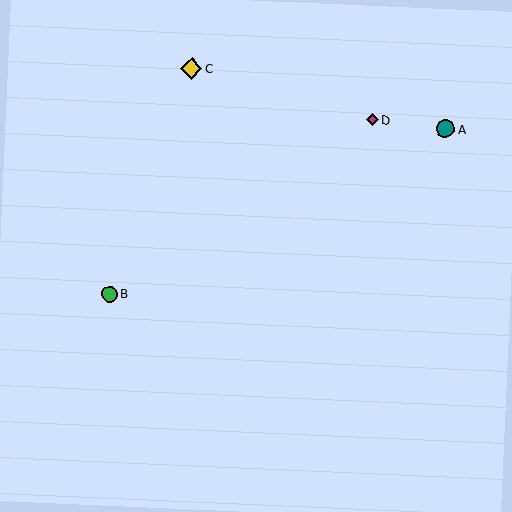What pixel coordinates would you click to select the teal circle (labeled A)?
Click at (445, 129) to select the teal circle A.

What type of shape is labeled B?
Shape B is a green circle.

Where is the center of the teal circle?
The center of the teal circle is at (445, 129).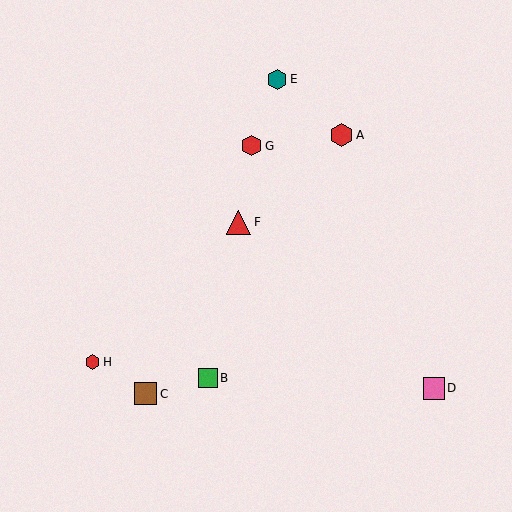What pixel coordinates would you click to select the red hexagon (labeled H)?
Click at (92, 362) to select the red hexagon H.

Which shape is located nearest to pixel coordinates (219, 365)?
The green square (labeled B) at (208, 378) is nearest to that location.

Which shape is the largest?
The red triangle (labeled F) is the largest.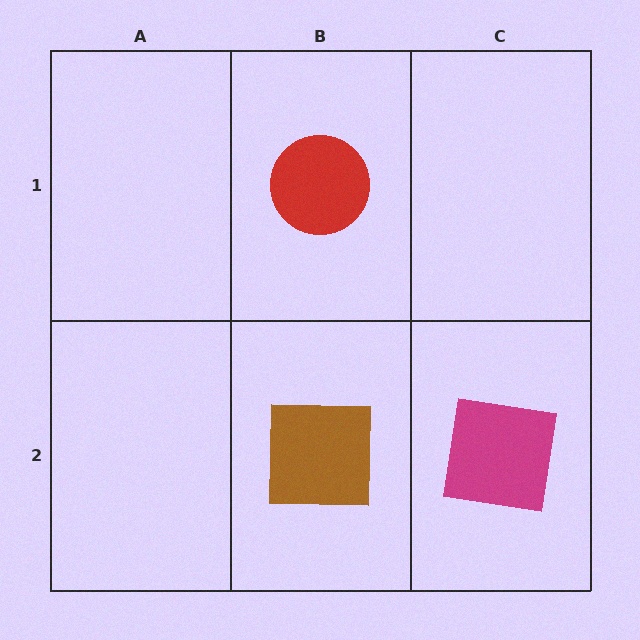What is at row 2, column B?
A brown square.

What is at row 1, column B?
A red circle.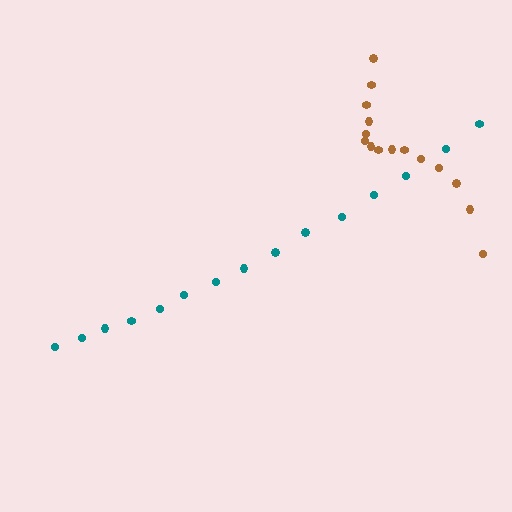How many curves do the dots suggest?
There are 2 distinct paths.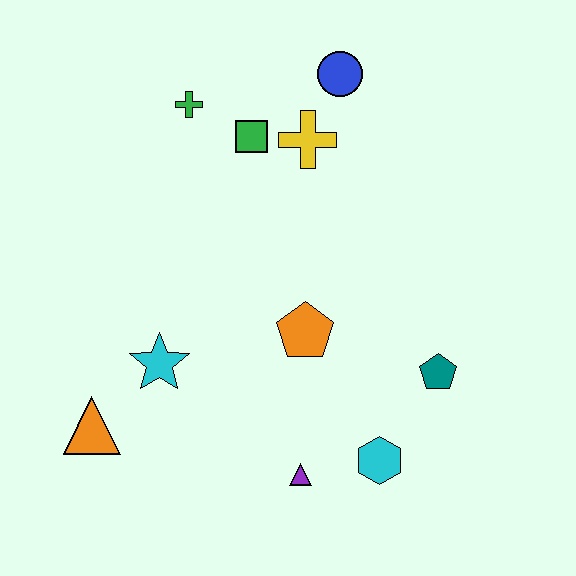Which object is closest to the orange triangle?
The cyan star is closest to the orange triangle.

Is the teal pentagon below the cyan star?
Yes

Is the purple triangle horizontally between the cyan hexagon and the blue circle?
No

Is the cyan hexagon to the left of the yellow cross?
No